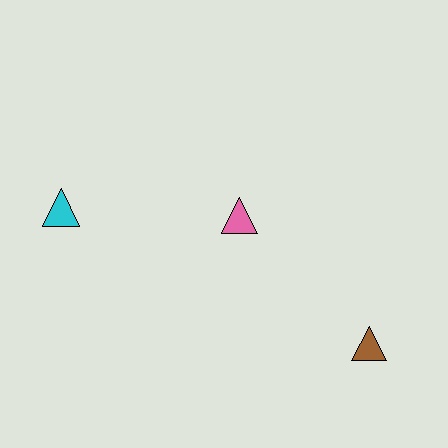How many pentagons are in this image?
There are no pentagons.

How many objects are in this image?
There are 3 objects.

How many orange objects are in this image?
There are no orange objects.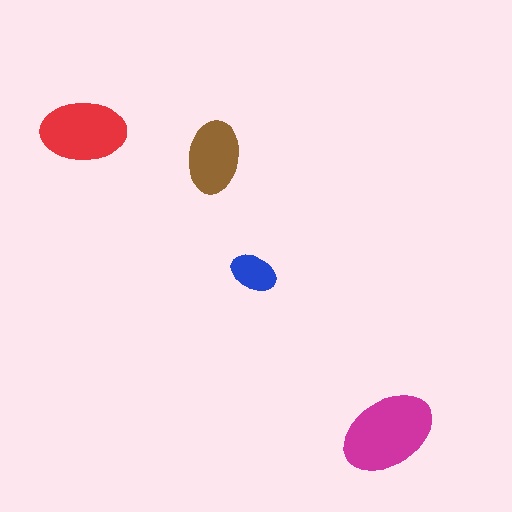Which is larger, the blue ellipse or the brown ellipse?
The brown one.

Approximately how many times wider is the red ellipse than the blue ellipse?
About 2 times wider.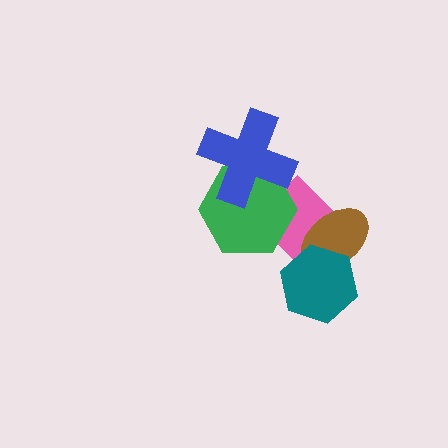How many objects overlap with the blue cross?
2 objects overlap with the blue cross.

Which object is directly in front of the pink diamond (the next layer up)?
The brown ellipse is directly in front of the pink diamond.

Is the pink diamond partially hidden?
Yes, it is partially covered by another shape.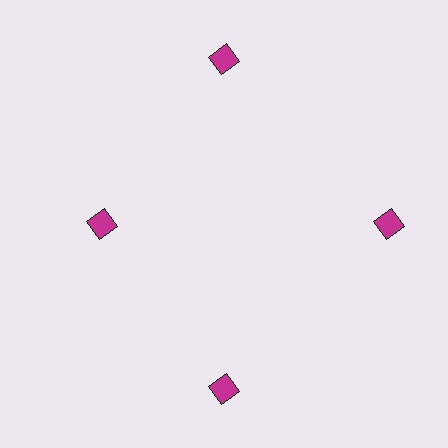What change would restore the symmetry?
The symmetry would be restored by moving it outward, back onto the ring so that all 4 squares sit at equal angles and equal distance from the center.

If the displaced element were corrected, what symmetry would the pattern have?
It would have 4-fold rotational symmetry — the pattern would map onto itself every 90 degrees.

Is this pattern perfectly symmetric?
No. The 4 magenta squares are arranged in a ring, but one element near the 9 o'clock position is pulled inward toward the center, breaking the 4-fold rotational symmetry.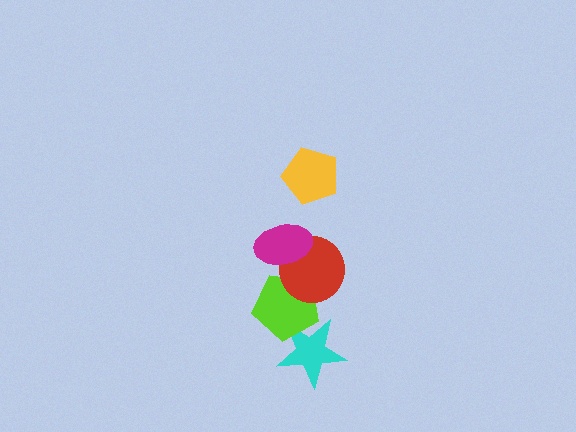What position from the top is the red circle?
The red circle is 3rd from the top.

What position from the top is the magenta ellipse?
The magenta ellipse is 2nd from the top.